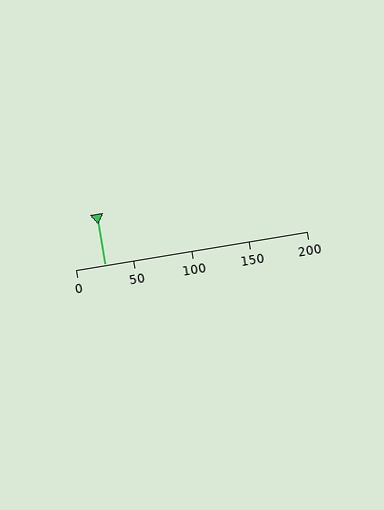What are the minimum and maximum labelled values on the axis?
The axis runs from 0 to 200.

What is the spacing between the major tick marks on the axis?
The major ticks are spaced 50 apart.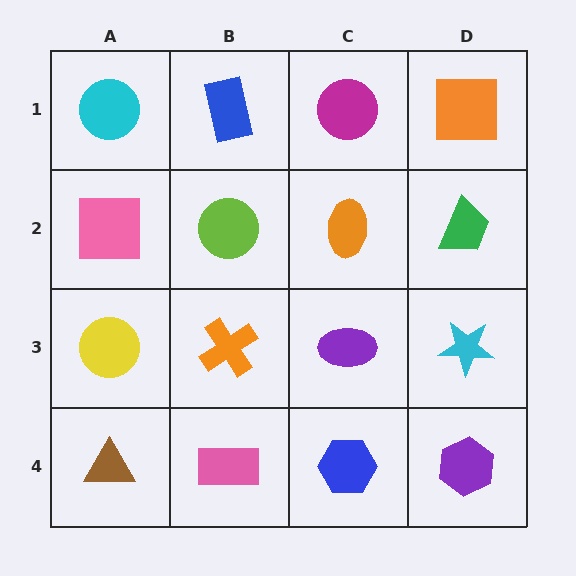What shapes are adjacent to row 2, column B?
A blue rectangle (row 1, column B), an orange cross (row 3, column B), a pink square (row 2, column A), an orange ellipse (row 2, column C).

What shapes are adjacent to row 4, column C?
A purple ellipse (row 3, column C), a pink rectangle (row 4, column B), a purple hexagon (row 4, column D).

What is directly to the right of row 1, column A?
A blue rectangle.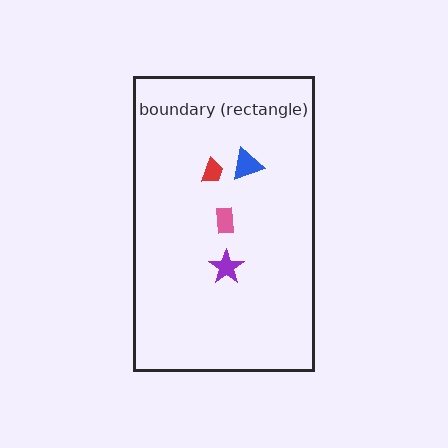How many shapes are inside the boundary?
4 inside, 0 outside.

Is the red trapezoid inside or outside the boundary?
Inside.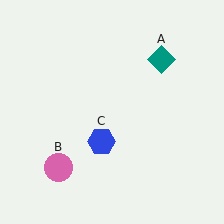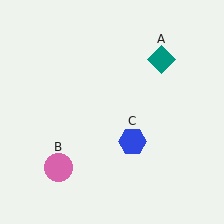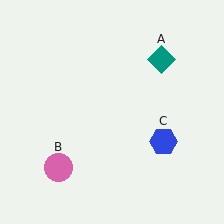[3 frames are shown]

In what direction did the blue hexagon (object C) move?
The blue hexagon (object C) moved right.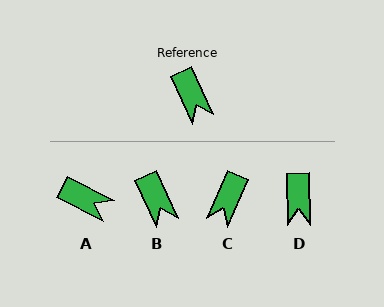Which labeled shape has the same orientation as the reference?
B.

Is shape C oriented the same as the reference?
No, it is off by about 48 degrees.